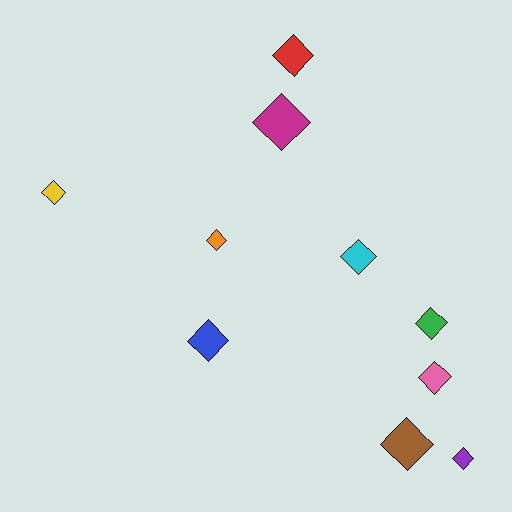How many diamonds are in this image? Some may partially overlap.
There are 10 diamonds.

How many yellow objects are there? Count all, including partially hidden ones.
There is 1 yellow object.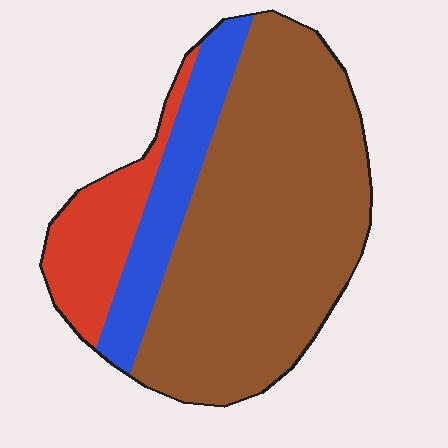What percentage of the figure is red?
Red covers roughly 15% of the figure.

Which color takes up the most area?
Brown, at roughly 65%.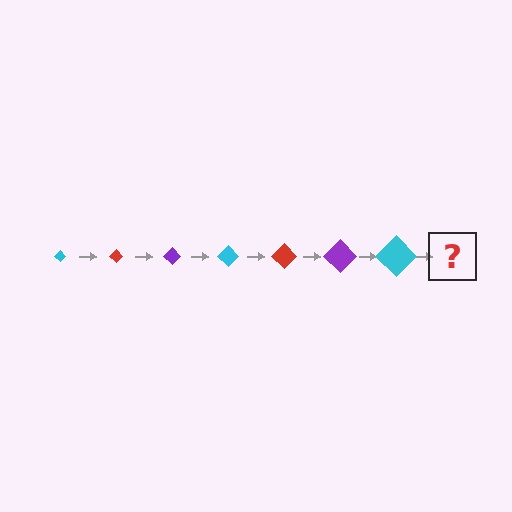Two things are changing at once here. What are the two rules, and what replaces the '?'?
The two rules are that the diamond grows larger each step and the color cycles through cyan, red, and purple. The '?' should be a red diamond, larger than the previous one.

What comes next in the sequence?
The next element should be a red diamond, larger than the previous one.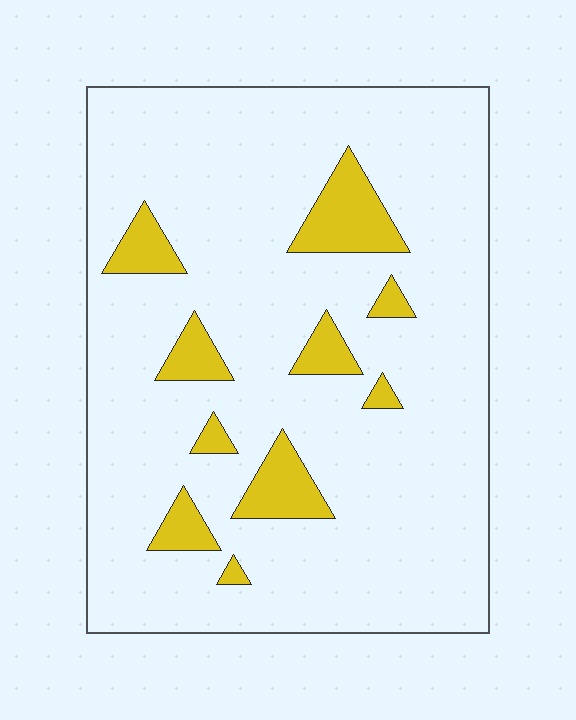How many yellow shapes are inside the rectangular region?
10.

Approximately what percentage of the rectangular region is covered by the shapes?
Approximately 10%.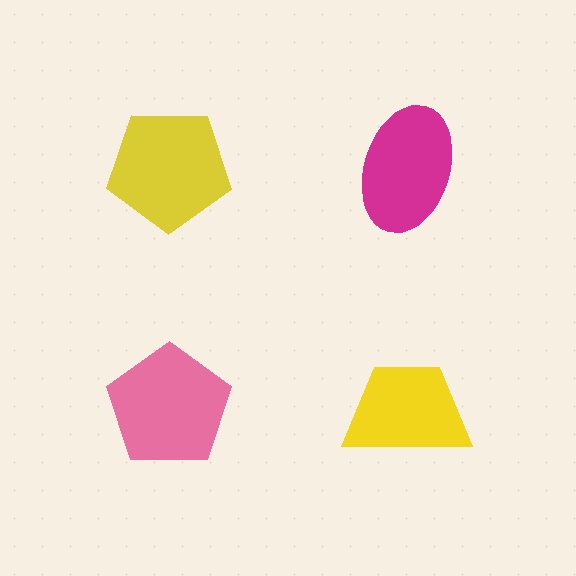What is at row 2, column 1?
A pink pentagon.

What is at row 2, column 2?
A yellow trapezoid.